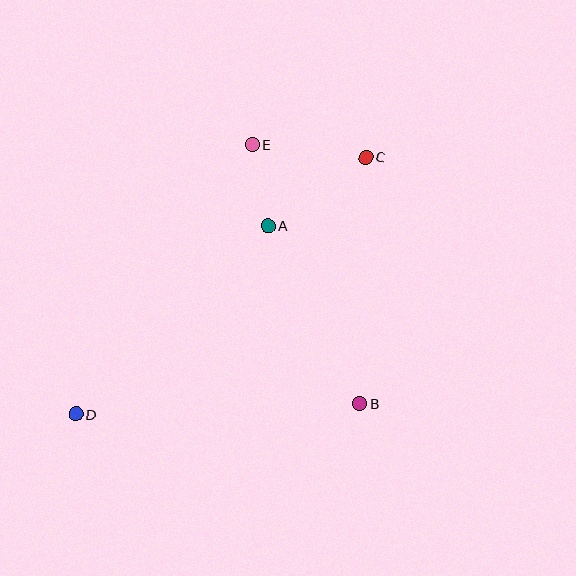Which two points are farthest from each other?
Points C and D are farthest from each other.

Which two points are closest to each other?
Points A and E are closest to each other.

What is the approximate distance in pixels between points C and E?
The distance between C and E is approximately 115 pixels.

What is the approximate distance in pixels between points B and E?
The distance between B and E is approximately 280 pixels.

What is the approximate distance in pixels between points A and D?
The distance between A and D is approximately 269 pixels.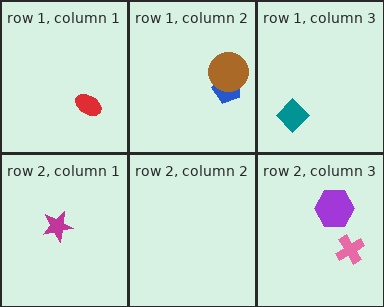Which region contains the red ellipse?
The row 1, column 1 region.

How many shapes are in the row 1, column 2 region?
2.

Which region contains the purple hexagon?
The row 2, column 3 region.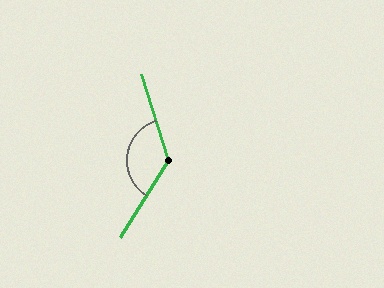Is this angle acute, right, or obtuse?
It is obtuse.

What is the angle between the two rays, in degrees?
Approximately 131 degrees.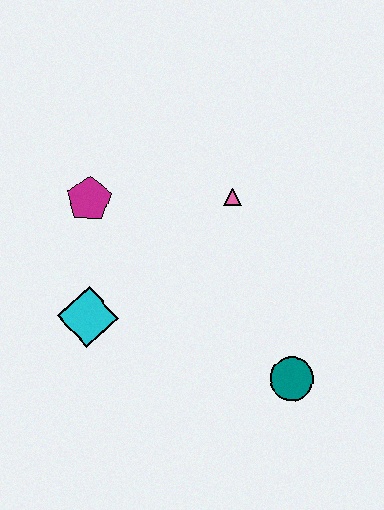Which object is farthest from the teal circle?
The magenta pentagon is farthest from the teal circle.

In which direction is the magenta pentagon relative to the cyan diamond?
The magenta pentagon is above the cyan diamond.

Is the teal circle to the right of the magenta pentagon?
Yes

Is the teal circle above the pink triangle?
No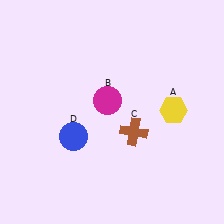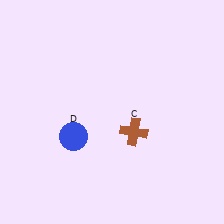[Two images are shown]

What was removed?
The yellow hexagon (A), the magenta circle (B) were removed in Image 2.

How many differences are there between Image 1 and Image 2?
There are 2 differences between the two images.